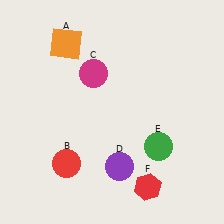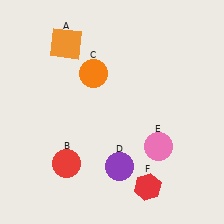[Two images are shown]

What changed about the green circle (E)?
In Image 1, E is green. In Image 2, it changed to pink.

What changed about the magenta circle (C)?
In Image 1, C is magenta. In Image 2, it changed to orange.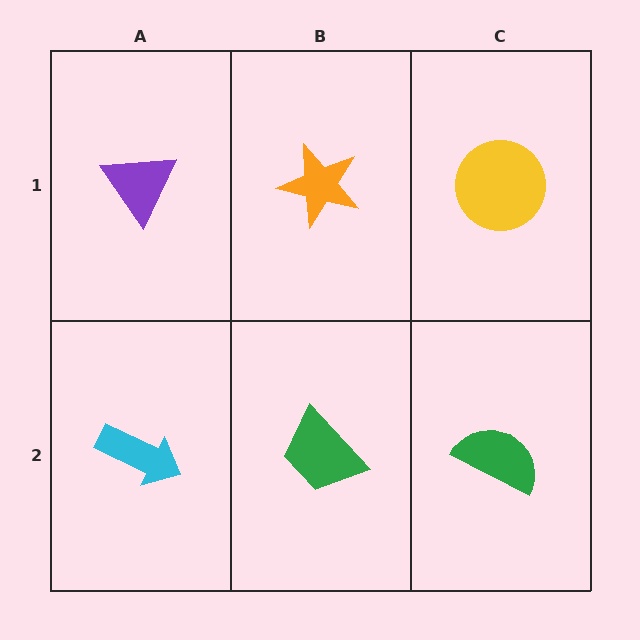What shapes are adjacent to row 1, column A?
A cyan arrow (row 2, column A), an orange star (row 1, column B).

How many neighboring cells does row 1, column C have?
2.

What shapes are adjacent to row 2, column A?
A purple triangle (row 1, column A), a green trapezoid (row 2, column B).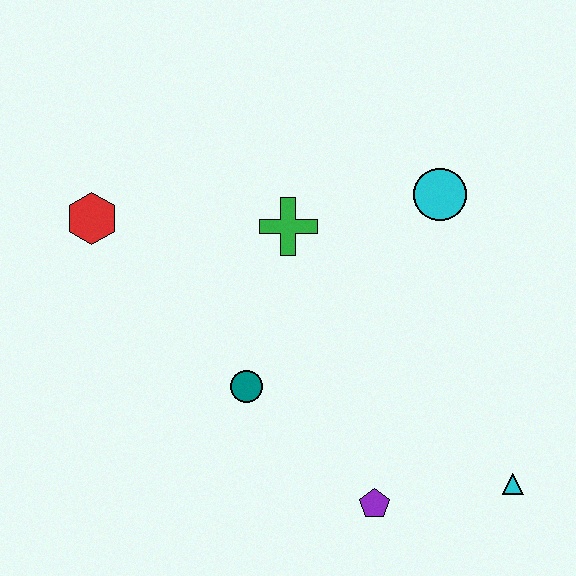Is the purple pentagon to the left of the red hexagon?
No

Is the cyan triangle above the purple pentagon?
Yes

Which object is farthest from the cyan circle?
The red hexagon is farthest from the cyan circle.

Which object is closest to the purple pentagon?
The cyan triangle is closest to the purple pentagon.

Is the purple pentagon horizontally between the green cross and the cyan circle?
Yes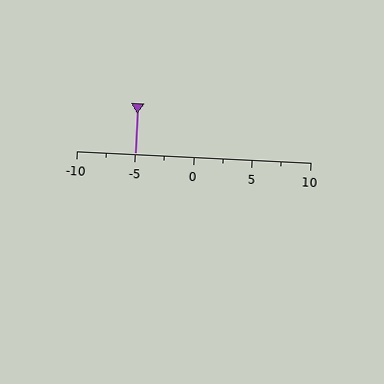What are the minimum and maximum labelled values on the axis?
The axis runs from -10 to 10.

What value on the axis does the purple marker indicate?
The marker indicates approximately -5.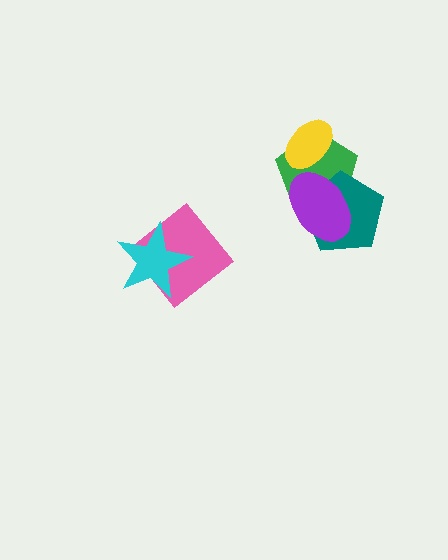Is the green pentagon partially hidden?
Yes, it is partially covered by another shape.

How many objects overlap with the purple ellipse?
2 objects overlap with the purple ellipse.